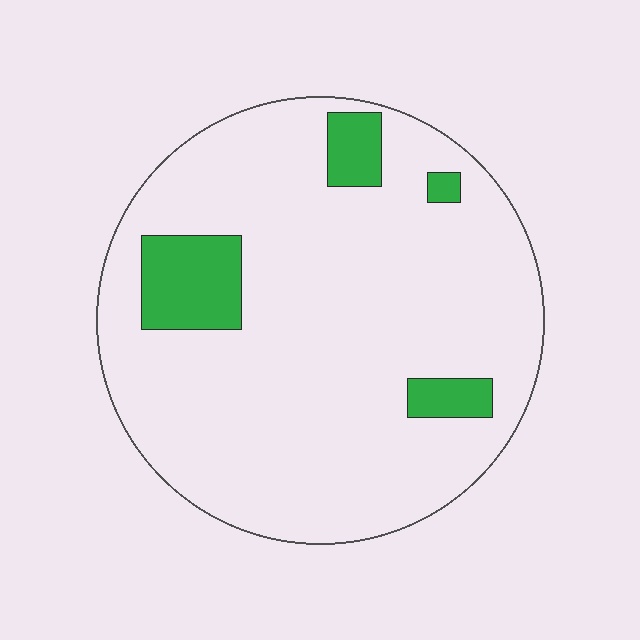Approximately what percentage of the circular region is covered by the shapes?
Approximately 10%.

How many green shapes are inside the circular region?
4.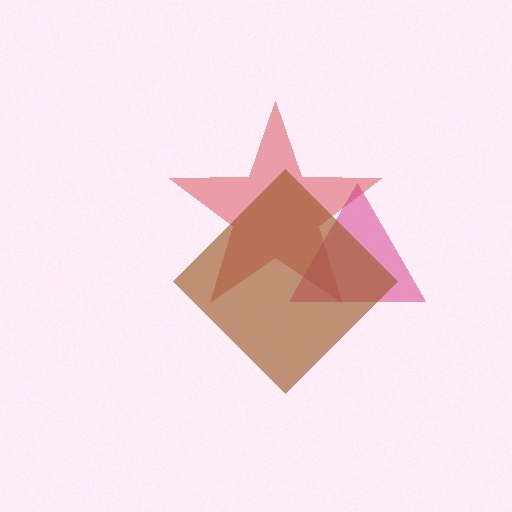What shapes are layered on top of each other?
The layered shapes are: a red star, a magenta triangle, a brown diamond.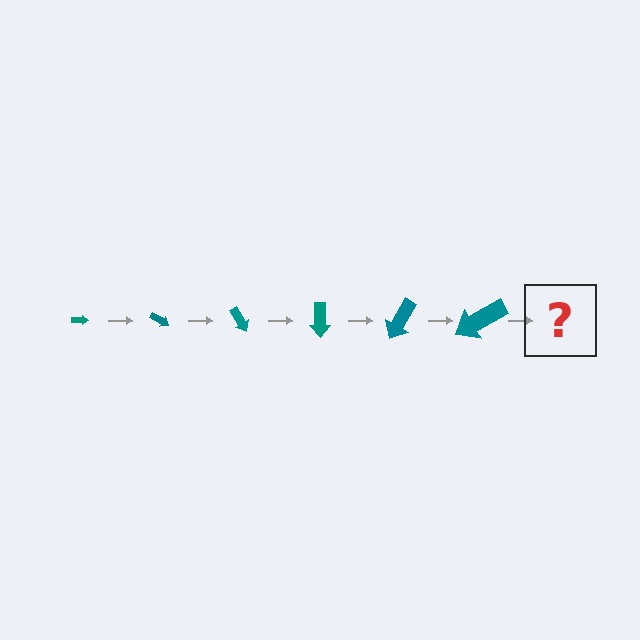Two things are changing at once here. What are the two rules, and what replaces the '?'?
The two rules are that the arrow grows larger each step and it rotates 30 degrees each step. The '?' should be an arrow, larger than the previous one and rotated 180 degrees from the start.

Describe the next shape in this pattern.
It should be an arrow, larger than the previous one and rotated 180 degrees from the start.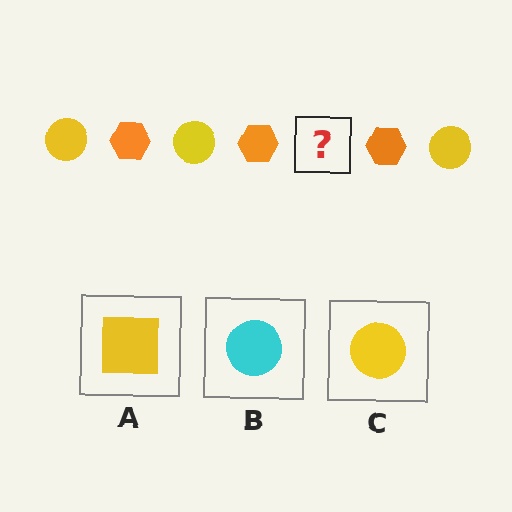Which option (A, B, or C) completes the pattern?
C.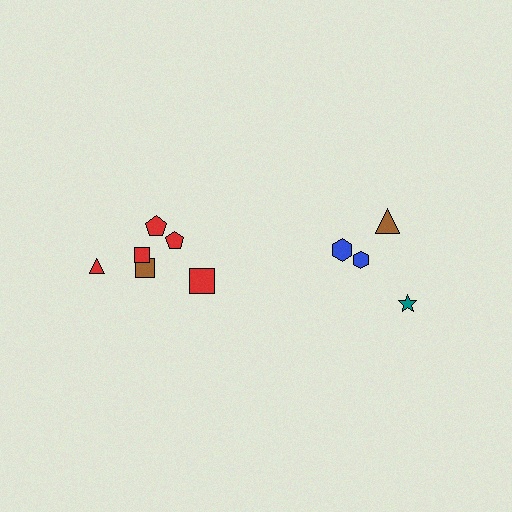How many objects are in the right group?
There are 4 objects.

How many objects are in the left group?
There are 6 objects.